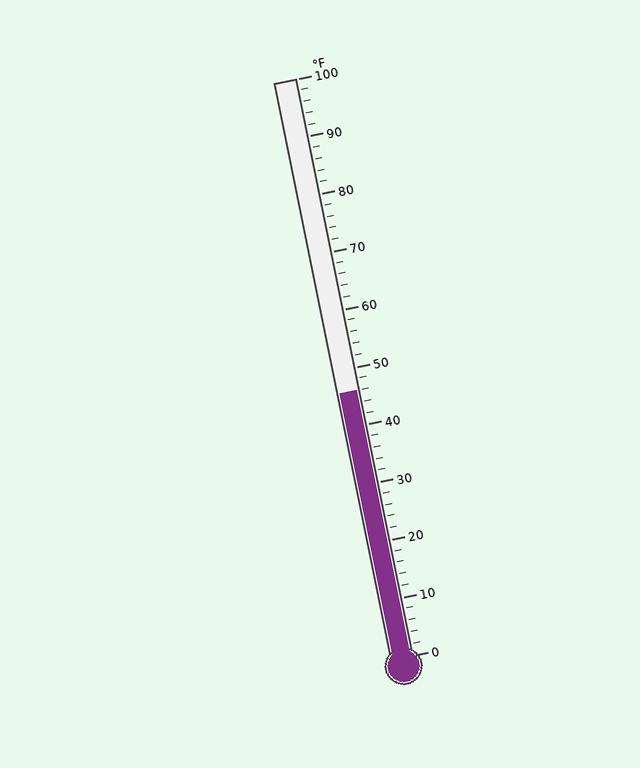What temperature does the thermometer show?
The thermometer shows approximately 46°F.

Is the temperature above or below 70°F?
The temperature is below 70°F.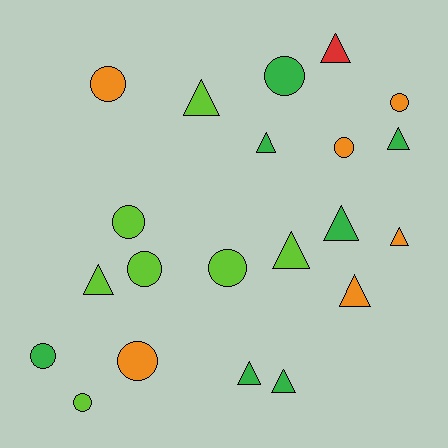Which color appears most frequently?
Lime, with 7 objects.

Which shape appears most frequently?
Triangle, with 11 objects.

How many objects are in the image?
There are 21 objects.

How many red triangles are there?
There is 1 red triangle.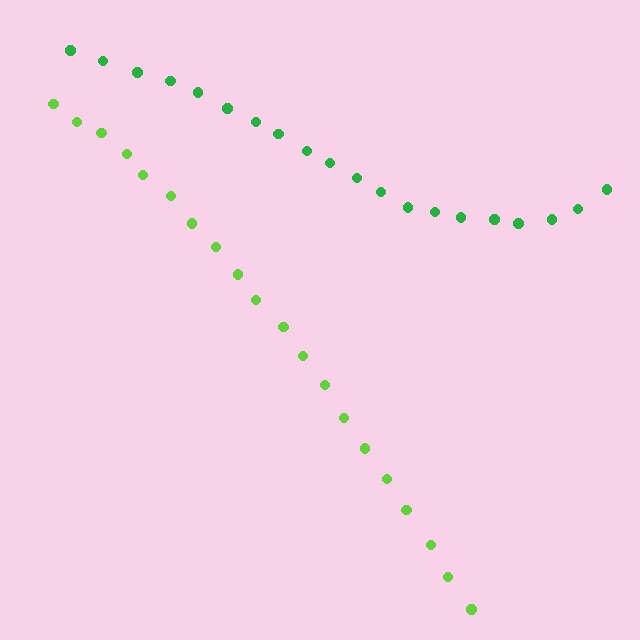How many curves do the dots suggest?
There are 2 distinct paths.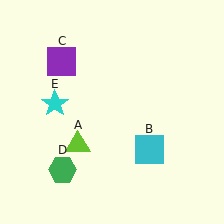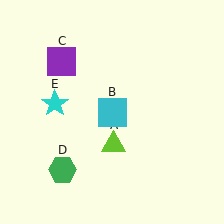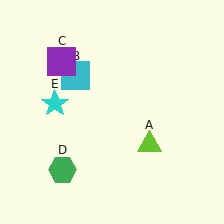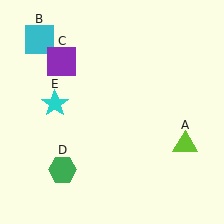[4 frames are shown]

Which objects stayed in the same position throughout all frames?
Purple square (object C) and green hexagon (object D) and cyan star (object E) remained stationary.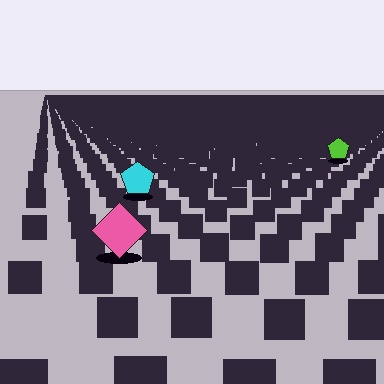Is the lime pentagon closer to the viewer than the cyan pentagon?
No. The cyan pentagon is closer — you can tell from the texture gradient: the ground texture is coarser near it.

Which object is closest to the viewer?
The pink diamond is closest. The texture marks near it are larger and more spread out.